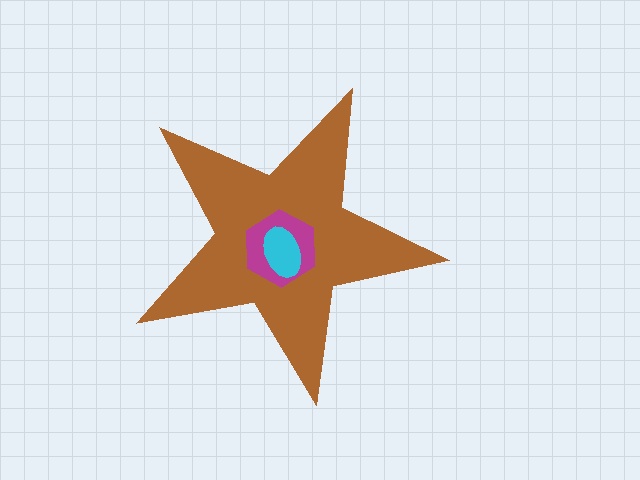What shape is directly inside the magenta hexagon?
The cyan ellipse.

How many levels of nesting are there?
3.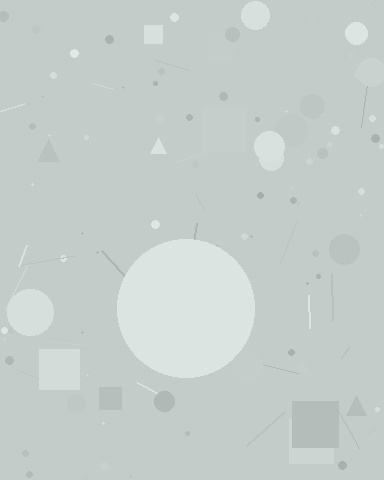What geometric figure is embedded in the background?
A circle is embedded in the background.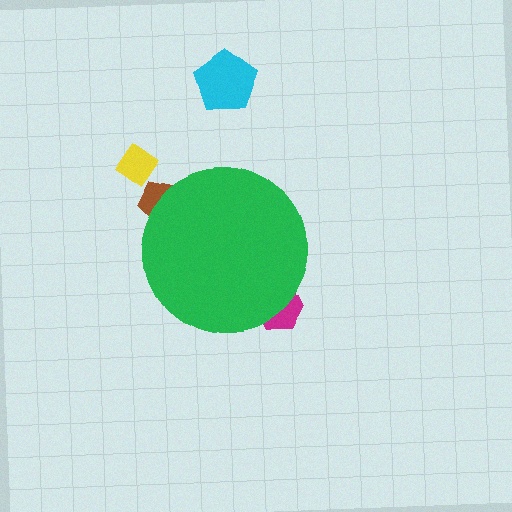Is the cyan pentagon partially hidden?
No, the cyan pentagon is fully visible.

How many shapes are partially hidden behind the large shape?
2 shapes are partially hidden.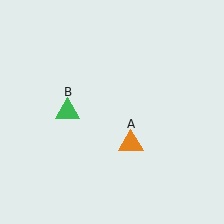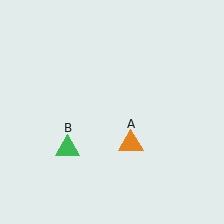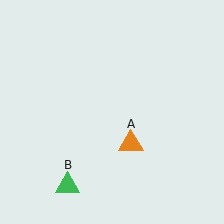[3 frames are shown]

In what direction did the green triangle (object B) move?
The green triangle (object B) moved down.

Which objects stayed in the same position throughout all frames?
Orange triangle (object A) remained stationary.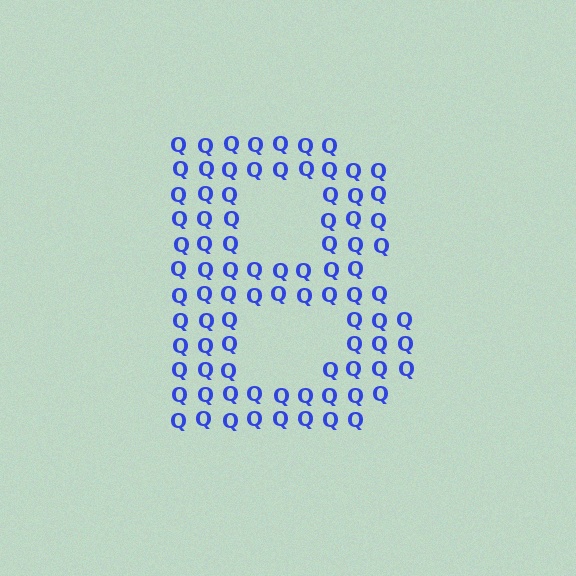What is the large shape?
The large shape is the letter B.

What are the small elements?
The small elements are letter Q's.